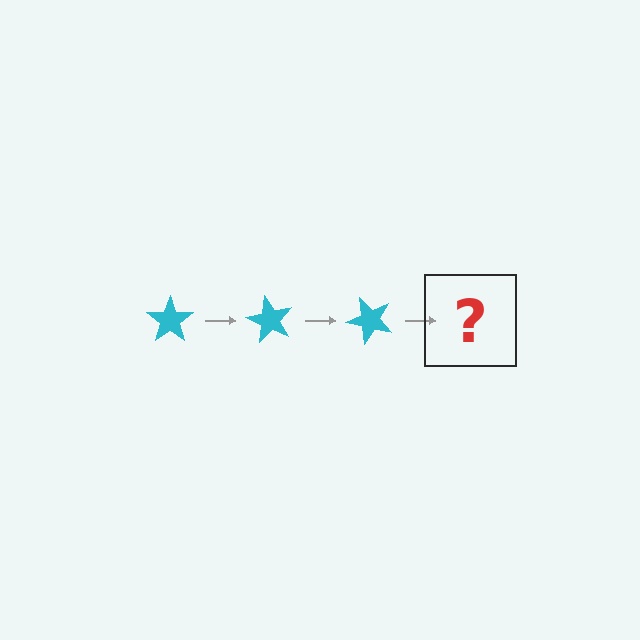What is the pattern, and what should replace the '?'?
The pattern is that the star rotates 60 degrees each step. The '?' should be a cyan star rotated 180 degrees.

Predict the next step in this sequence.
The next step is a cyan star rotated 180 degrees.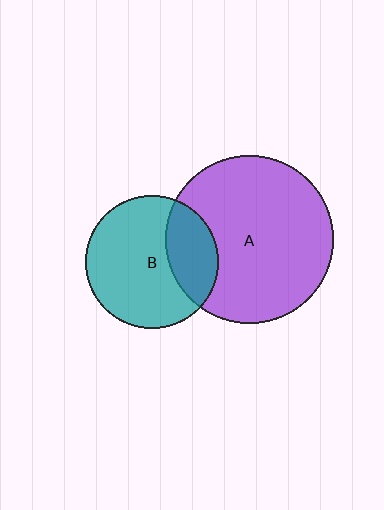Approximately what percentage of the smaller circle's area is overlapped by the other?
Approximately 30%.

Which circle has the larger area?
Circle A (purple).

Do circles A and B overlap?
Yes.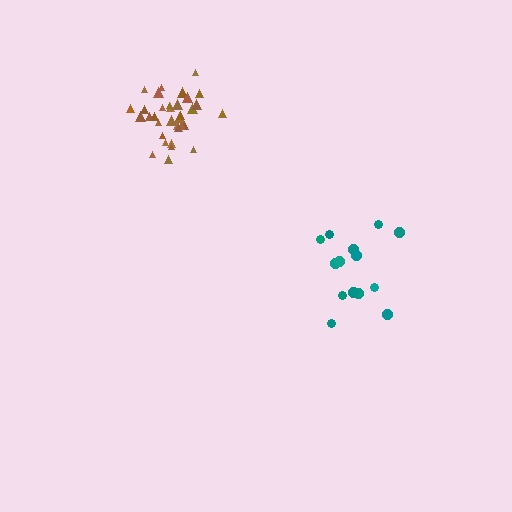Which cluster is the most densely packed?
Brown.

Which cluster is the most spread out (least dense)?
Teal.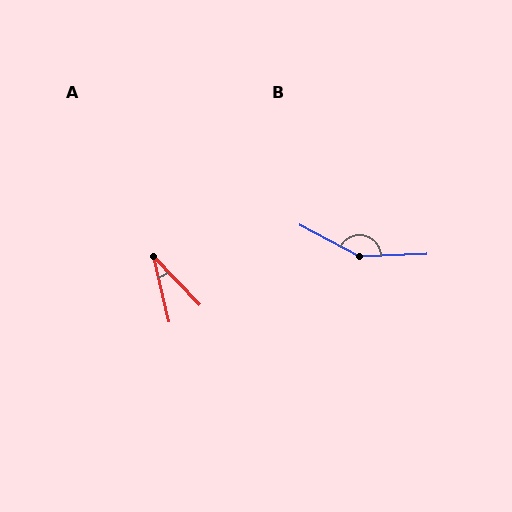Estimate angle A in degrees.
Approximately 31 degrees.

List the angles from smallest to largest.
A (31°), B (150°).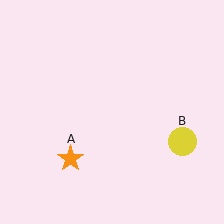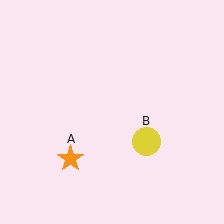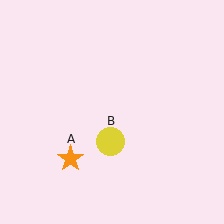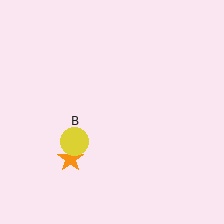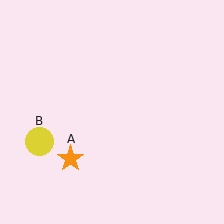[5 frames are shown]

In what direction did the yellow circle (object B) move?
The yellow circle (object B) moved left.